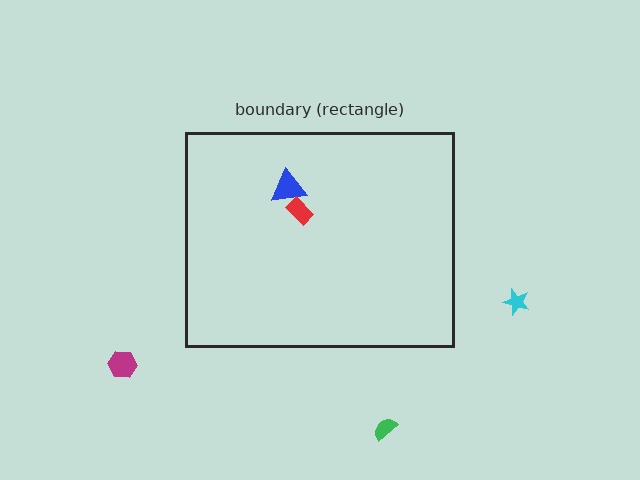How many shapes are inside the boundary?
2 inside, 3 outside.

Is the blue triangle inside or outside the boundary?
Inside.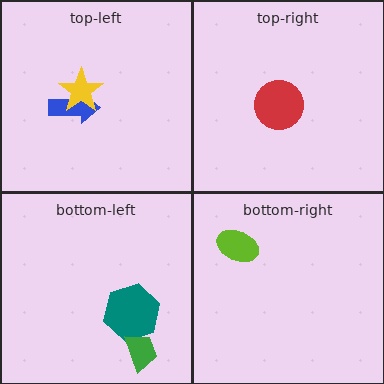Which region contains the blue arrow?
The top-left region.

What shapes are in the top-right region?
The red circle.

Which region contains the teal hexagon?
The bottom-left region.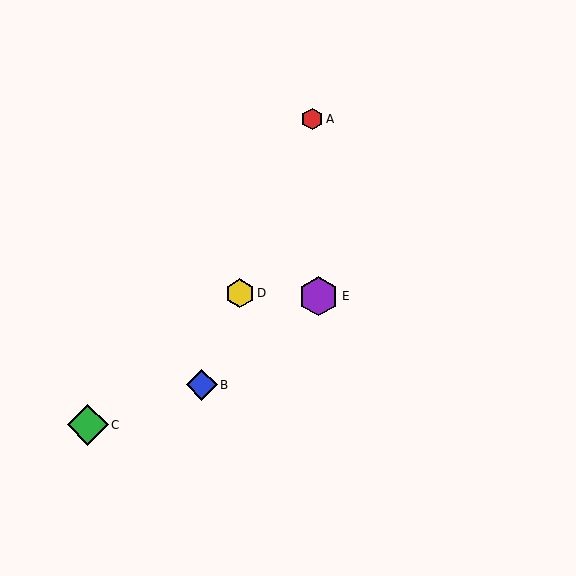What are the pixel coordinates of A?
Object A is at (312, 119).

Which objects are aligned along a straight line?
Objects A, B, D are aligned along a straight line.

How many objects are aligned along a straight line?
3 objects (A, B, D) are aligned along a straight line.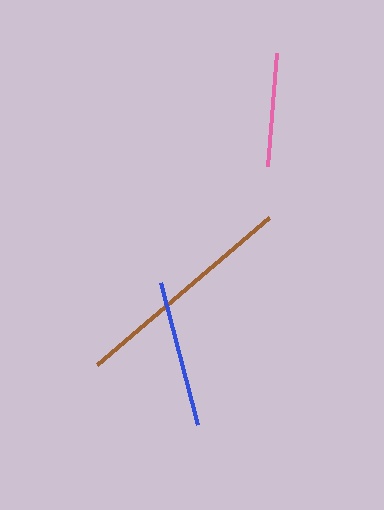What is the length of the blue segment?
The blue segment is approximately 147 pixels long.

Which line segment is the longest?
The brown line is the longest at approximately 227 pixels.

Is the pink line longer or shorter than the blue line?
The blue line is longer than the pink line.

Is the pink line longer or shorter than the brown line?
The brown line is longer than the pink line.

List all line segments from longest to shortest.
From longest to shortest: brown, blue, pink.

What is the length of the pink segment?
The pink segment is approximately 113 pixels long.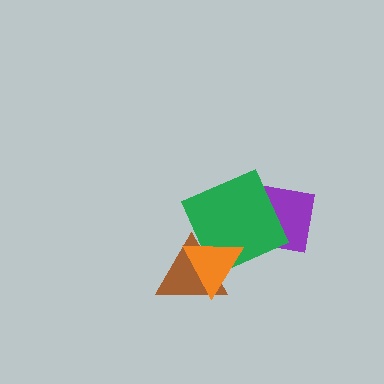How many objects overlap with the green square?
3 objects overlap with the green square.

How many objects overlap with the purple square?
1 object overlaps with the purple square.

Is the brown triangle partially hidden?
Yes, it is partially covered by another shape.